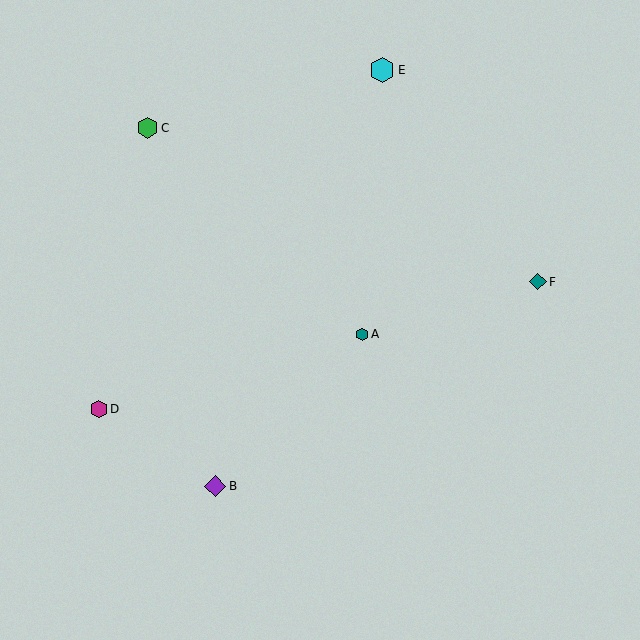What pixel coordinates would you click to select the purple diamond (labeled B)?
Click at (215, 486) to select the purple diamond B.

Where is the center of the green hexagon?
The center of the green hexagon is at (147, 128).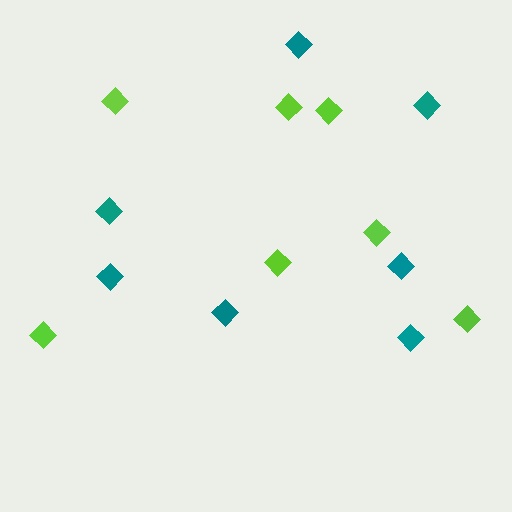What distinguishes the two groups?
There are 2 groups: one group of teal diamonds (7) and one group of lime diamonds (7).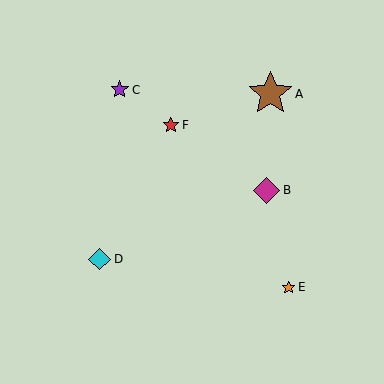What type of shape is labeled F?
Shape F is a red star.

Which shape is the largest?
The brown star (labeled A) is the largest.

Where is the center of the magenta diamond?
The center of the magenta diamond is at (267, 191).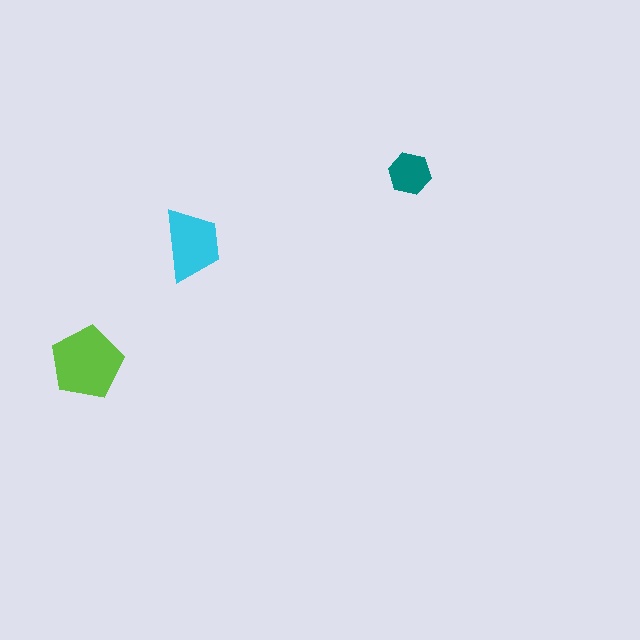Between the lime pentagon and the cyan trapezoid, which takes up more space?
The lime pentagon.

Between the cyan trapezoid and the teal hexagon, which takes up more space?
The cyan trapezoid.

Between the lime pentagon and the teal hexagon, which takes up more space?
The lime pentagon.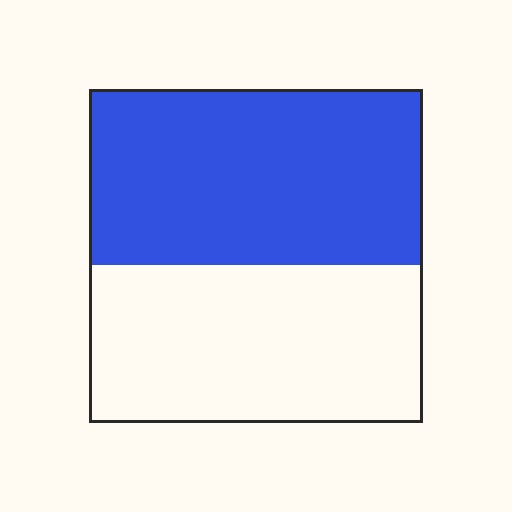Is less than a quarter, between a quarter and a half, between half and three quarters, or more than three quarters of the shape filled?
Between half and three quarters.